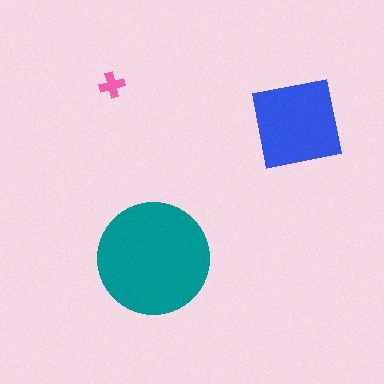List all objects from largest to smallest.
The teal circle, the blue square, the pink cross.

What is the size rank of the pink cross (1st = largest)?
3rd.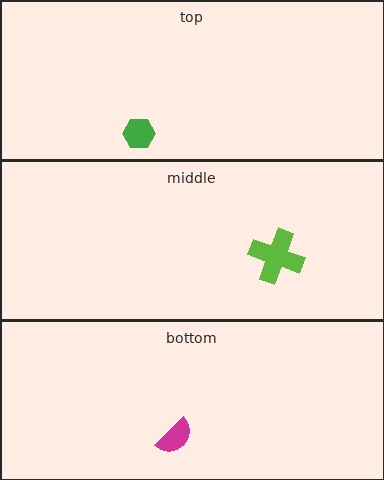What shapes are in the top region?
The green hexagon.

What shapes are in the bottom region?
The magenta semicircle.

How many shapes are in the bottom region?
1.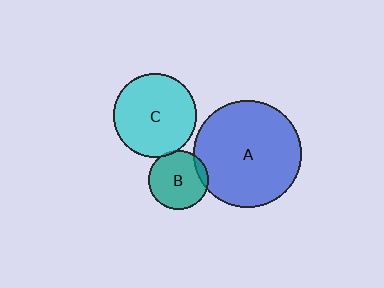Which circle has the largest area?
Circle A (blue).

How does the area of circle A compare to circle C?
Approximately 1.6 times.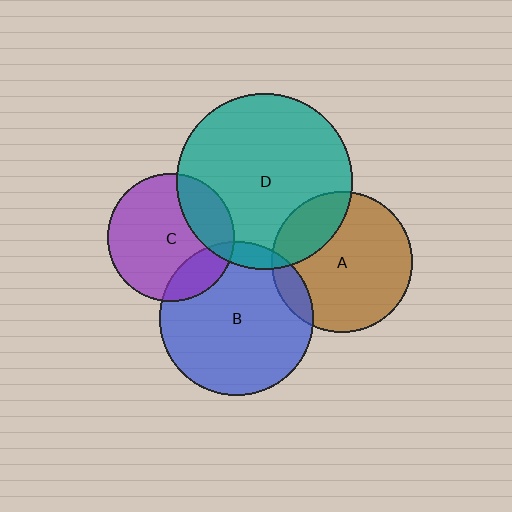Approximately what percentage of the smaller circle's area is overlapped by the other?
Approximately 20%.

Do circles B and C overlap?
Yes.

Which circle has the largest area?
Circle D (teal).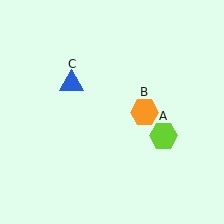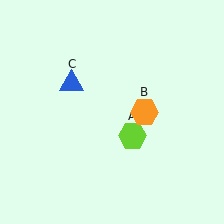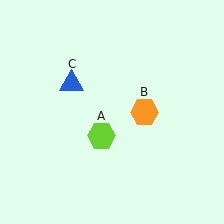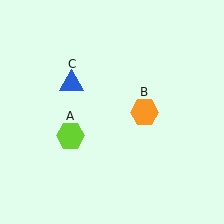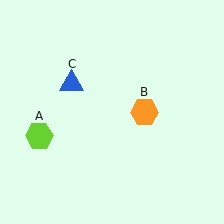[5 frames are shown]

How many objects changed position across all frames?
1 object changed position: lime hexagon (object A).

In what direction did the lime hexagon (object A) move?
The lime hexagon (object A) moved left.